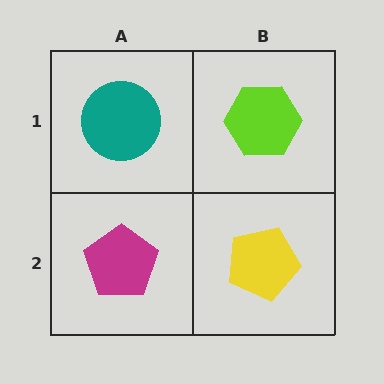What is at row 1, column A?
A teal circle.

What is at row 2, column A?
A magenta pentagon.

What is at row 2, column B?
A yellow pentagon.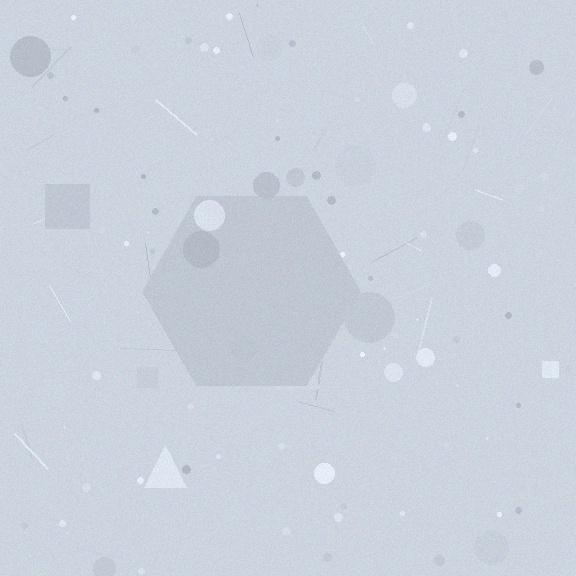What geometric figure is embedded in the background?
A hexagon is embedded in the background.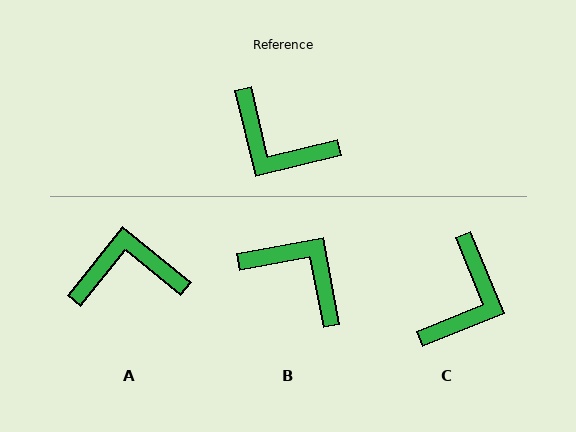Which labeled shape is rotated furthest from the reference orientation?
B, about 177 degrees away.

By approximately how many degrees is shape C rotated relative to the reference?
Approximately 99 degrees counter-clockwise.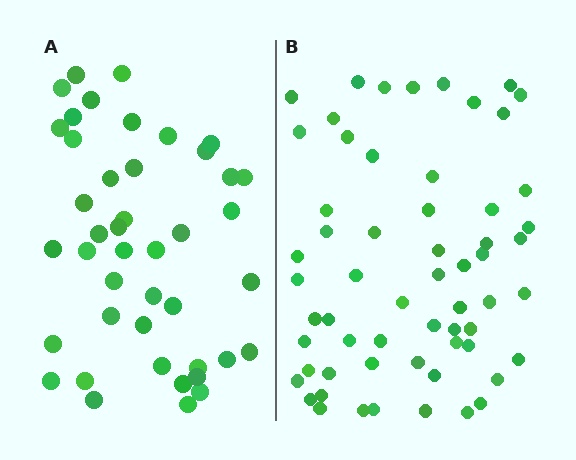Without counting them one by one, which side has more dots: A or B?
Region B (the right region) has more dots.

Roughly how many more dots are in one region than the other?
Region B has approximately 15 more dots than region A.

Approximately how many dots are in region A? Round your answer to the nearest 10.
About 40 dots. (The exact count is 43, which rounds to 40.)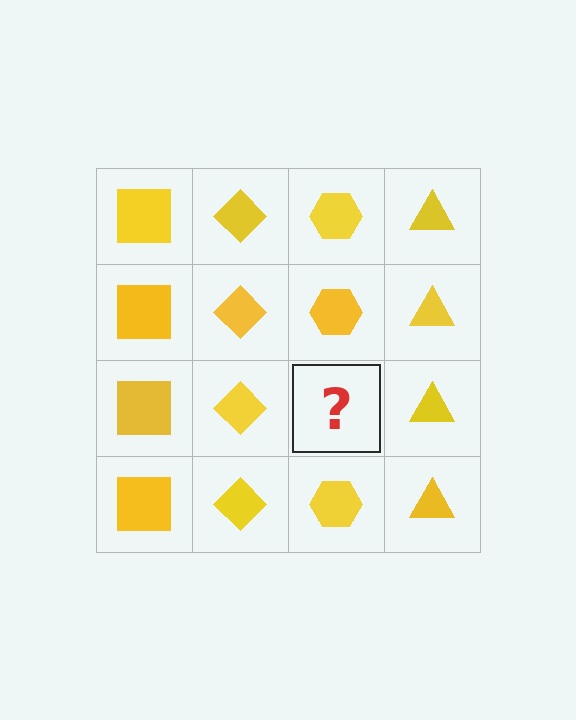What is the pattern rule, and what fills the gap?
The rule is that each column has a consistent shape. The gap should be filled with a yellow hexagon.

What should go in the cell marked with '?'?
The missing cell should contain a yellow hexagon.